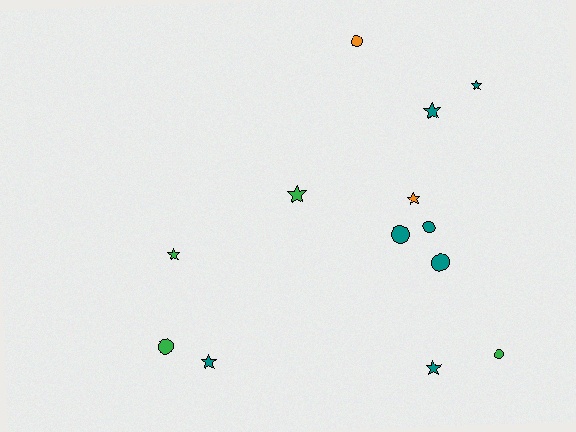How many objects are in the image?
There are 13 objects.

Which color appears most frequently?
Teal, with 7 objects.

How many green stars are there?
There are 2 green stars.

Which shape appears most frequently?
Star, with 7 objects.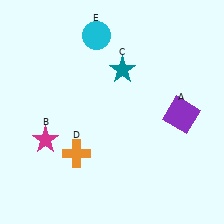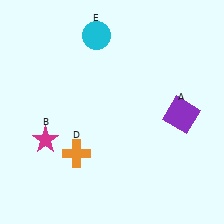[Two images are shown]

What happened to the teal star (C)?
The teal star (C) was removed in Image 2. It was in the top-right area of Image 1.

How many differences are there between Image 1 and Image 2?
There is 1 difference between the two images.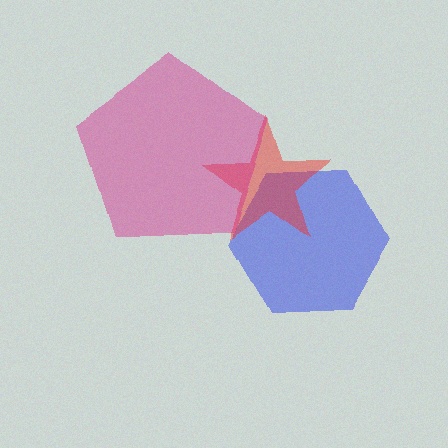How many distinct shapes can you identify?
There are 3 distinct shapes: a blue hexagon, a red star, a magenta pentagon.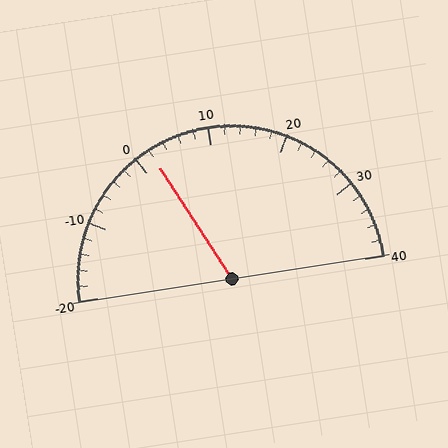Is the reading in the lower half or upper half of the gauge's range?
The reading is in the lower half of the range (-20 to 40).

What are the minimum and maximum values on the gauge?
The gauge ranges from -20 to 40.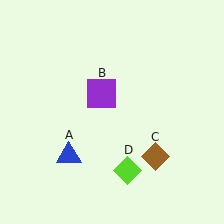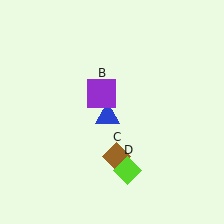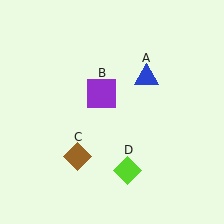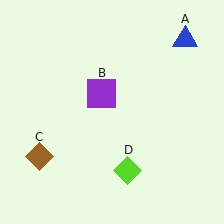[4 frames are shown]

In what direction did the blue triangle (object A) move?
The blue triangle (object A) moved up and to the right.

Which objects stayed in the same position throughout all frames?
Purple square (object B) and lime diamond (object D) remained stationary.